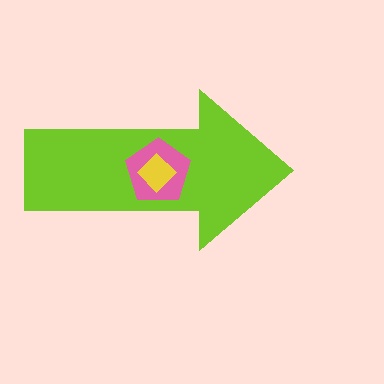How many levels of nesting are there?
3.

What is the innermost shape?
The yellow diamond.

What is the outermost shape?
The lime arrow.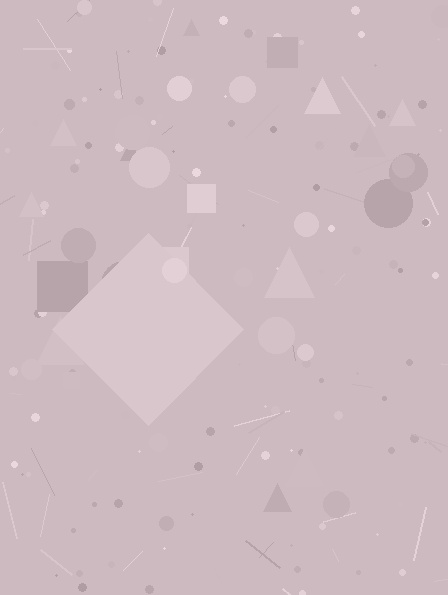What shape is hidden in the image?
A diamond is hidden in the image.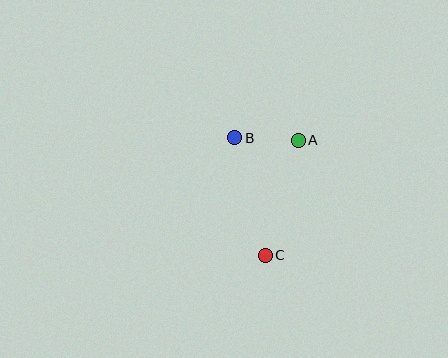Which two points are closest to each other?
Points A and B are closest to each other.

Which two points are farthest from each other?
Points B and C are farthest from each other.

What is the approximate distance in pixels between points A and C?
The distance between A and C is approximately 120 pixels.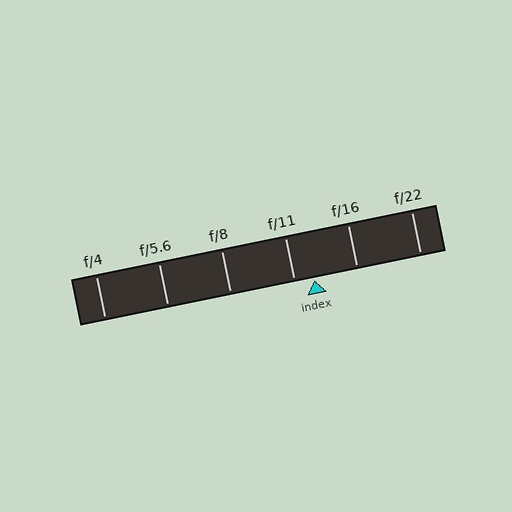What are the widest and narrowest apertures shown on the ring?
The widest aperture shown is f/4 and the narrowest is f/22.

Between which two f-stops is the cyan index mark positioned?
The index mark is between f/11 and f/16.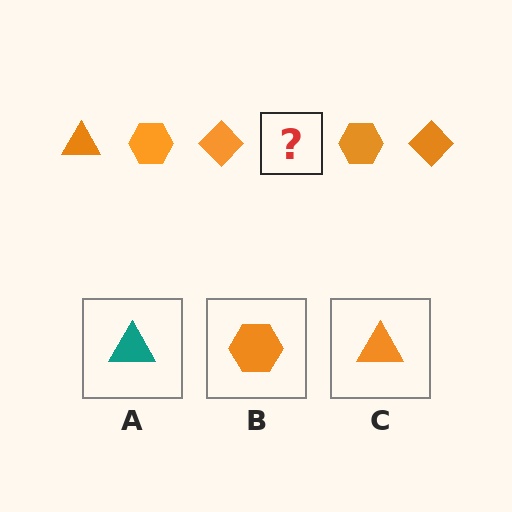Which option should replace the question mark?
Option C.